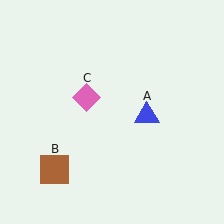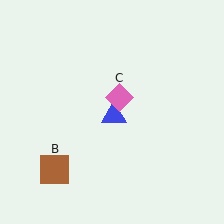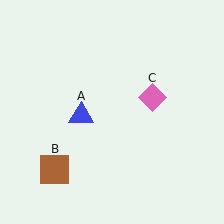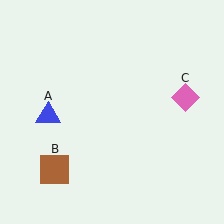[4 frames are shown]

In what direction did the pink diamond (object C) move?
The pink diamond (object C) moved right.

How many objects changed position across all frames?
2 objects changed position: blue triangle (object A), pink diamond (object C).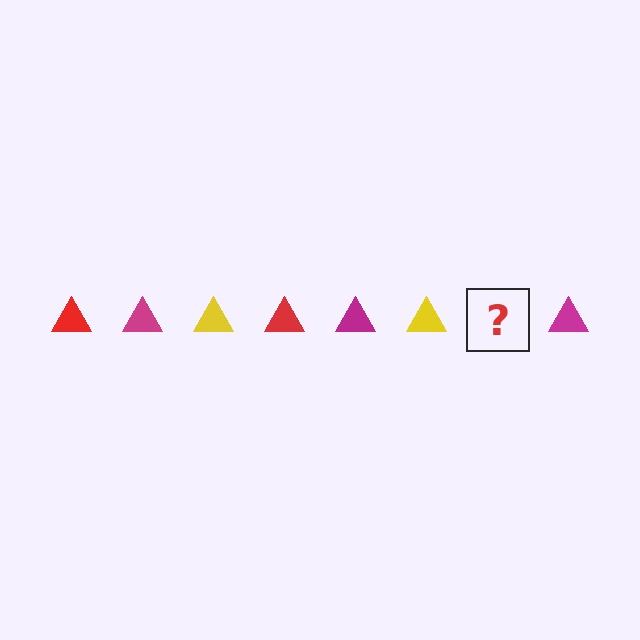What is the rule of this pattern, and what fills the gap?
The rule is that the pattern cycles through red, magenta, yellow triangles. The gap should be filled with a red triangle.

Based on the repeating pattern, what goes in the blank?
The blank should be a red triangle.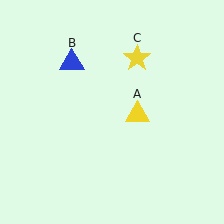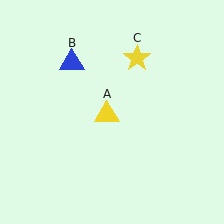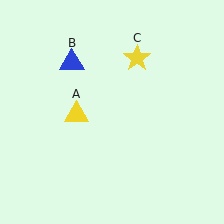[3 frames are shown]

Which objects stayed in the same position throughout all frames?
Blue triangle (object B) and yellow star (object C) remained stationary.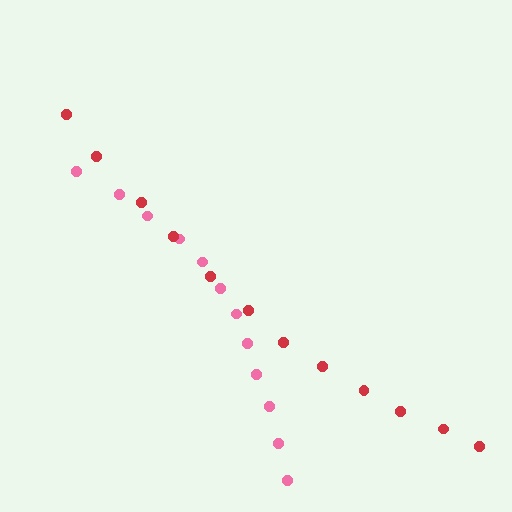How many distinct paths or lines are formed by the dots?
There are 2 distinct paths.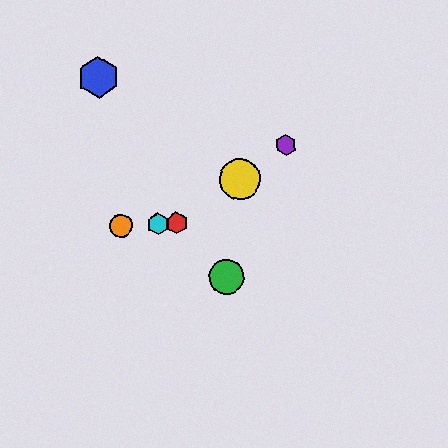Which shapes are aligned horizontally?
The red hexagon, the orange circle, the cyan hexagon are aligned horizontally.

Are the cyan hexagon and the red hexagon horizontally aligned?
Yes, both are at y≈224.